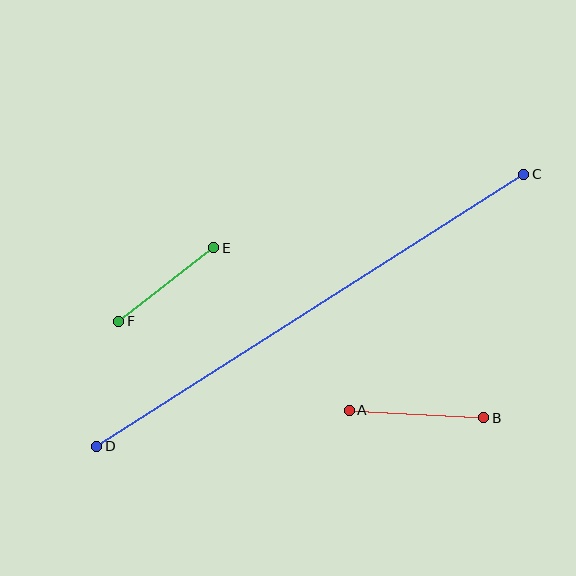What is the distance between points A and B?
The distance is approximately 134 pixels.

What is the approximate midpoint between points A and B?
The midpoint is at approximately (416, 414) pixels.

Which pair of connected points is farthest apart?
Points C and D are farthest apart.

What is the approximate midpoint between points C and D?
The midpoint is at approximately (310, 310) pixels.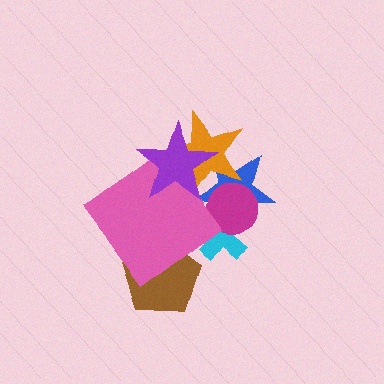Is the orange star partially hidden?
Yes, it is partially covered by another shape.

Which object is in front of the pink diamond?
The purple star is in front of the pink diamond.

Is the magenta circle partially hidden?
Yes, it is partially covered by another shape.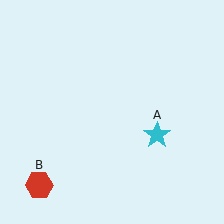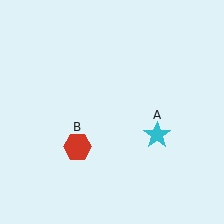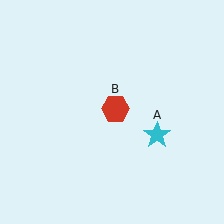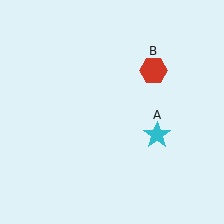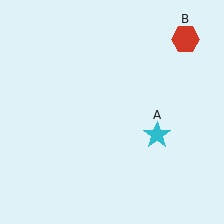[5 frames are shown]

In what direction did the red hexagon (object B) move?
The red hexagon (object B) moved up and to the right.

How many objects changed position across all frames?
1 object changed position: red hexagon (object B).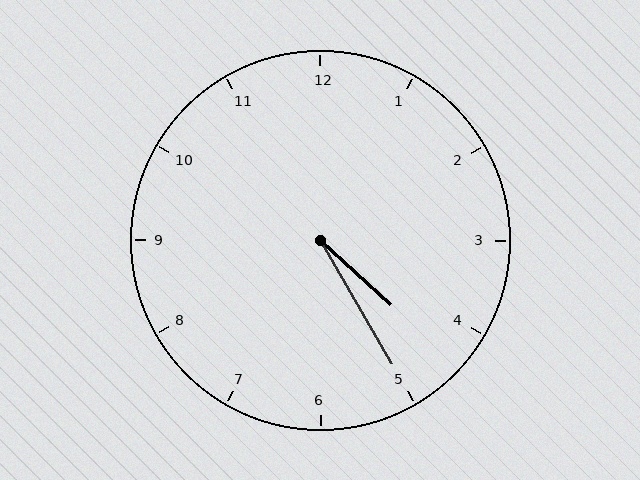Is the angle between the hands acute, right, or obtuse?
It is acute.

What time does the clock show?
4:25.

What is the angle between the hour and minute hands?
Approximately 18 degrees.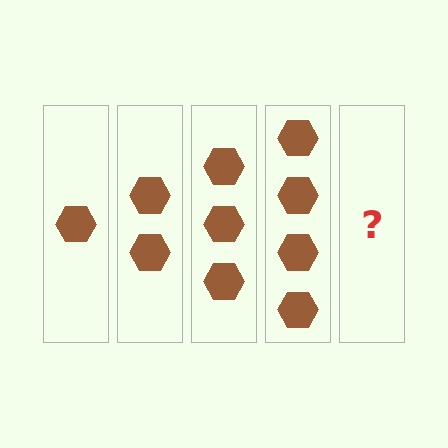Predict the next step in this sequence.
The next step is 5 hexagons.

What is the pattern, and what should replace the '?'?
The pattern is that each step adds one more hexagon. The '?' should be 5 hexagons.